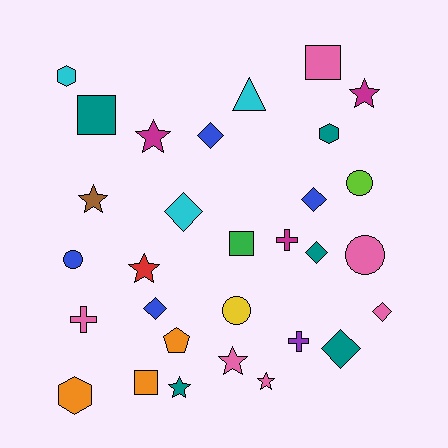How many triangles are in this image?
There is 1 triangle.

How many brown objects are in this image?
There is 1 brown object.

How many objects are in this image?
There are 30 objects.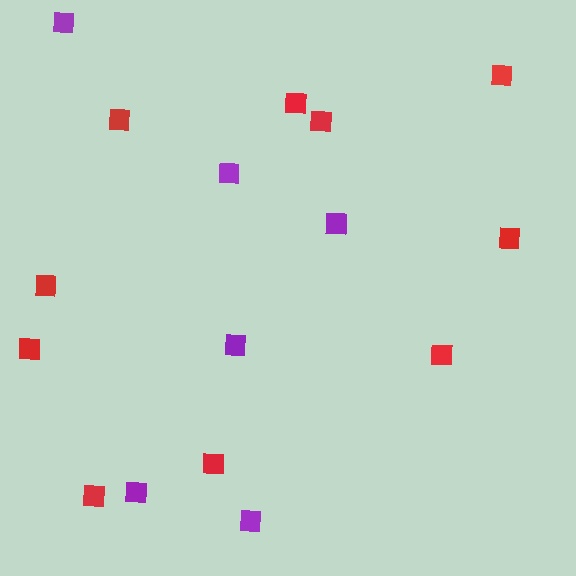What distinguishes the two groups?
There are 2 groups: one group of purple squares (6) and one group of red squares (10).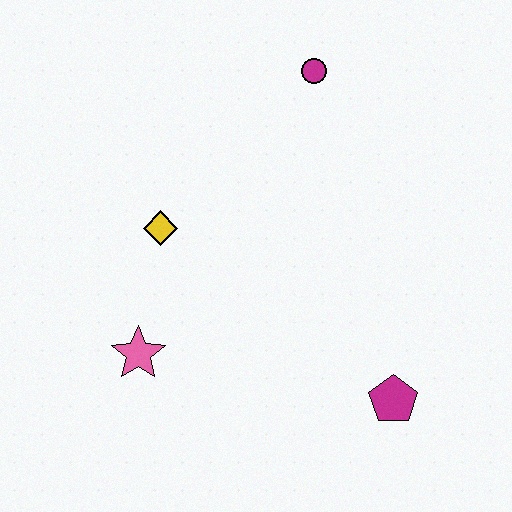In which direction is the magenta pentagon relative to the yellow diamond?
The magenta pentagon is to the right of the yellow diamond.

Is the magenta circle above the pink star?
Yes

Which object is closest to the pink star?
The yellow diamond is closest to the pink star.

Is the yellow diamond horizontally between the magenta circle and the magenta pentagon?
No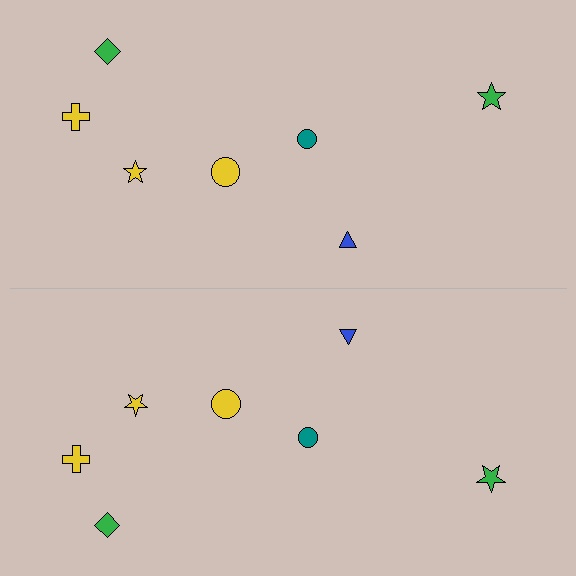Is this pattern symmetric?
Yes, this pattern has bilateral (reflection) symmetry.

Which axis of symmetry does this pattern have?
The pattern has a horizontal axis of symmetry running through the center of the image.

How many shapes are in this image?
There are 14 shapes in this image.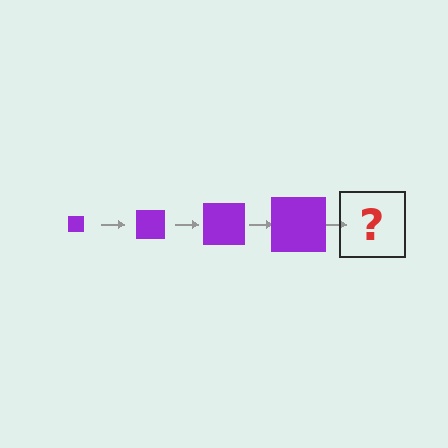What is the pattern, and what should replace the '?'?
The pattern is that the square gets progressively larger each step. The '?' should be a purple square, larger than the previous one.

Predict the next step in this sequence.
The next step is a purple square, larger than the previous one.